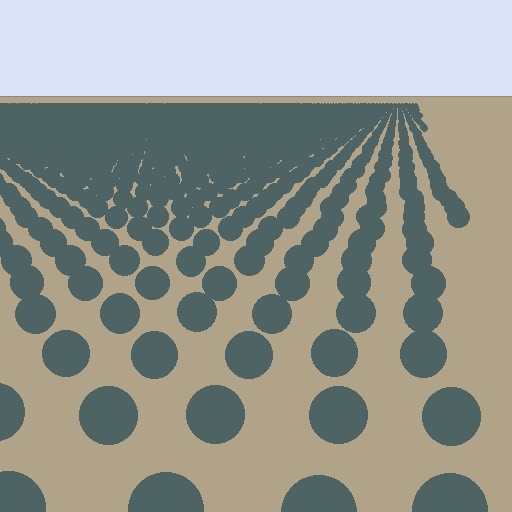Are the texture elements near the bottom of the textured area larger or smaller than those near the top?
Larger. Near the bottom, elements are closer to the viewer and appear at a bigger on-screen size.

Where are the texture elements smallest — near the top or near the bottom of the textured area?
Near the top.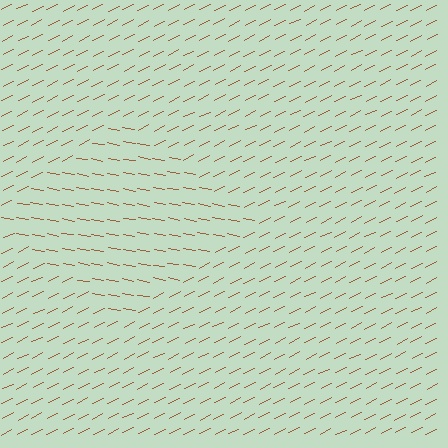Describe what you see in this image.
The image is filled with small brown line segments. A diamond region in the image has lines oriented differently from the surrounding lines, creating a visible texture boundary.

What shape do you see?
I see a diamond.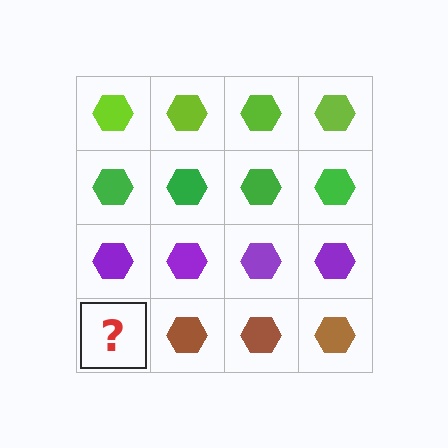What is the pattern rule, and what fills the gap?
The rule is that each row has a consistent color. The gap should be filled with a brown hexagon.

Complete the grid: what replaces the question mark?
The question mark should be replaced with a brown hexagon.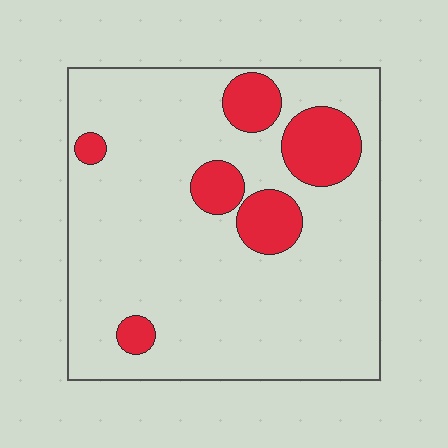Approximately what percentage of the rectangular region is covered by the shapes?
Approximately 15%.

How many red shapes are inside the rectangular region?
6.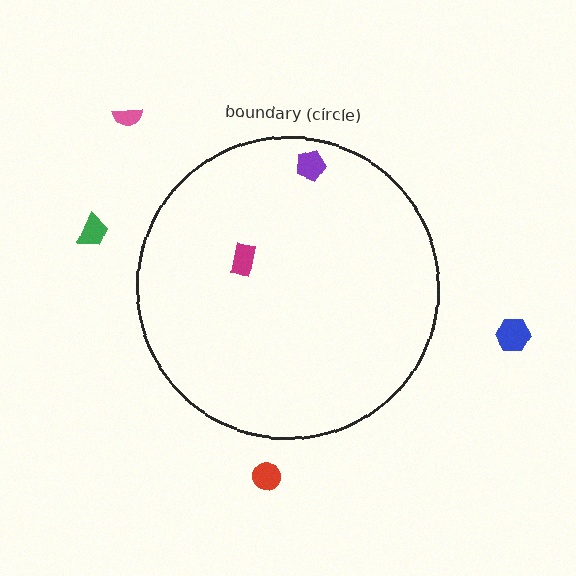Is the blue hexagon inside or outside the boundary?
Outside.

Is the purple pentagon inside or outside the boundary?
Inside.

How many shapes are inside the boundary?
2 inside, 4 outside.